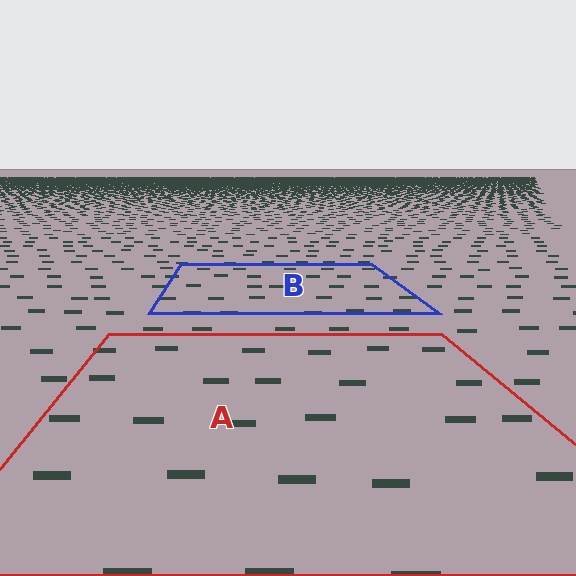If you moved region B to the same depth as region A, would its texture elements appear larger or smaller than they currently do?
They would appear larger. At a closer depth, the same texture elements are projected at a bigger on-screen size.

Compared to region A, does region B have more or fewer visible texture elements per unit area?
Region B has more texture elements per unit area — they are packed more densely because it is farther away.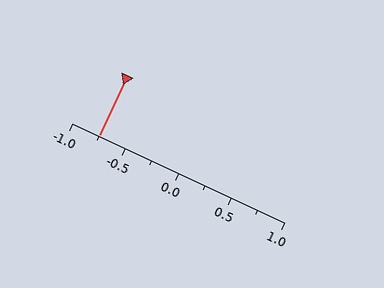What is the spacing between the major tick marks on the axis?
The major ticks are spaced 0.5 apart.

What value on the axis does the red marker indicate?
The marker indicates approximately -0.75.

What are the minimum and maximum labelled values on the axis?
The axis runs from -1.0 to 1.0.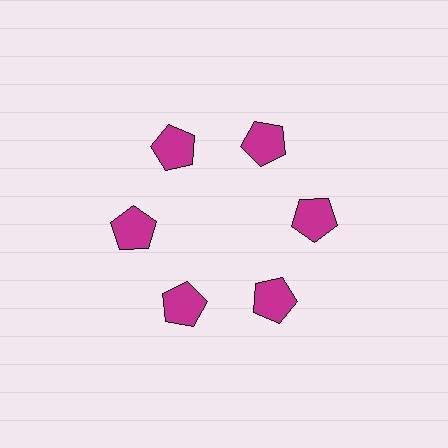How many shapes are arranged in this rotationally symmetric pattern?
There are 6 shapes, arranged in 6 groups of 1.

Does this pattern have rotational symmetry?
Yes, this pattern has 6-fold rotational symmetry. It looks the same after rotating 60 degrees around the center.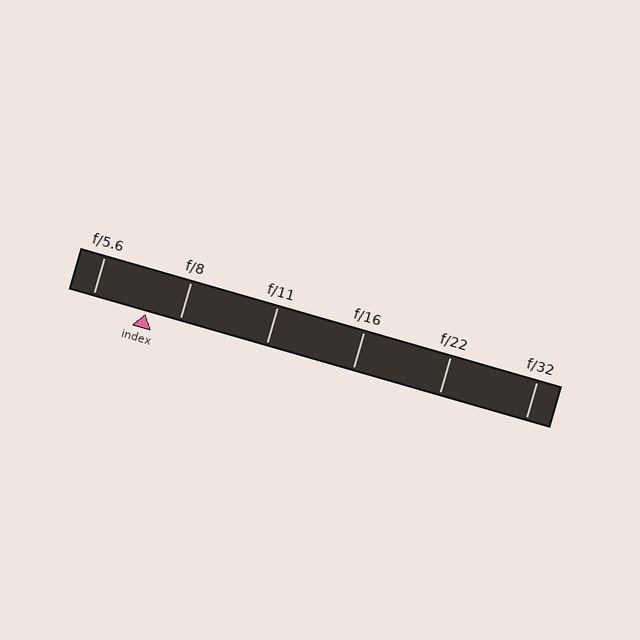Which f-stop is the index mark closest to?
The index mark is closest to f/8.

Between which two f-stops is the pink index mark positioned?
The index mark is between f/5.6 and f/8.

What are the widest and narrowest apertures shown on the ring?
The widest aperture shown is f/5.6 and the narrowest is f/32.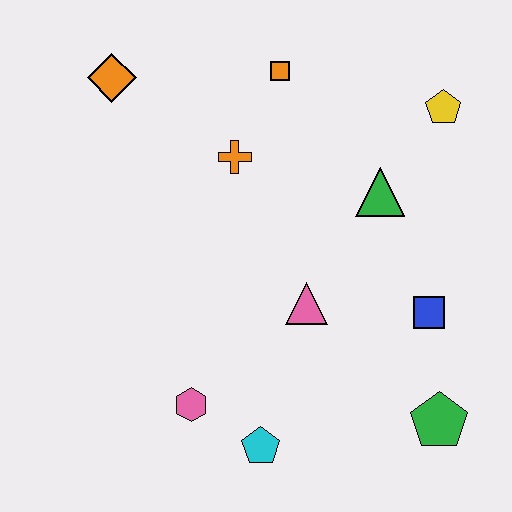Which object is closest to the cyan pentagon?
The pink hexagon is closest to the cyan pentagon.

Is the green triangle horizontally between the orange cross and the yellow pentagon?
Yes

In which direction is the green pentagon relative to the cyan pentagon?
The green pentagon is to the right of the cyan pentagon.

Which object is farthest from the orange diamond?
The green pentagon is farthest from the orange diamond.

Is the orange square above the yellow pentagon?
Yes